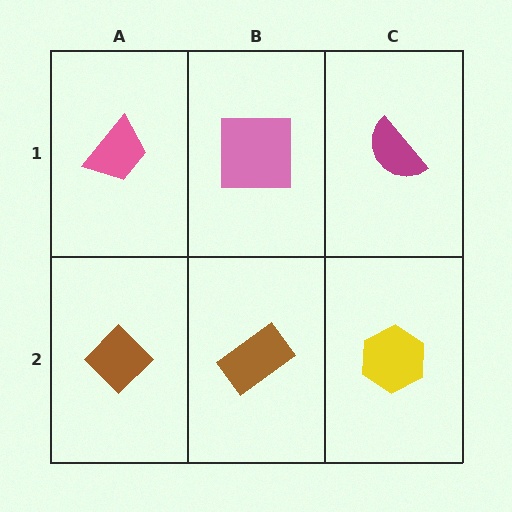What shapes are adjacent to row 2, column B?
A pink square (row 1, column B), a brown diamond (row 2, column A), a yellow hexagon (row 2, column C).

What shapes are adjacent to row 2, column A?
A pink trapezoid (row 1, column A), a brown rectangle (row 2, column B).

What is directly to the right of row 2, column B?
A yellow hexagon.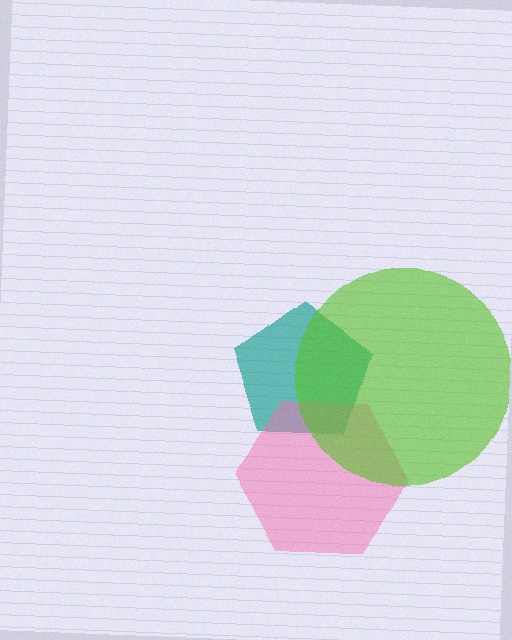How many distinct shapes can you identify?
There are 3 distinct shapes: a teal pentagon, a pink hexagon, a lime circle.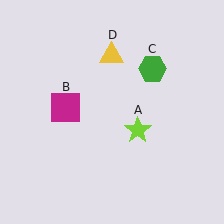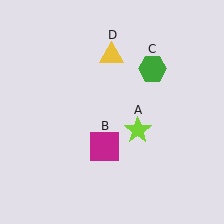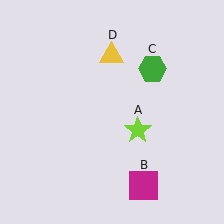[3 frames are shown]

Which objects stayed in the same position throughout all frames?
Lime star (object A) and green hexagon (object C) and yellow triangle (object D) remained stationary.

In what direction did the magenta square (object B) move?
The magenta square (object B) moved down and to the right.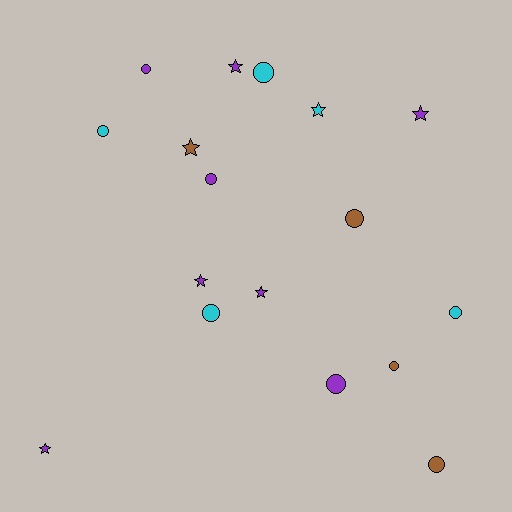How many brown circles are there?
There are 3 brown circles.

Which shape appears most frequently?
Circle, with 10 objects.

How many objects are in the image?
There are 17 objects.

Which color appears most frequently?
Purple, with 8 objects.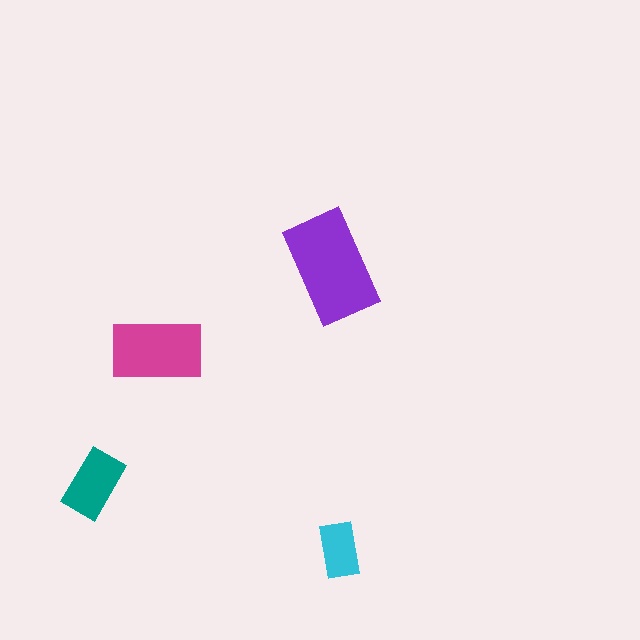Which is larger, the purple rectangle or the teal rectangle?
The purple one.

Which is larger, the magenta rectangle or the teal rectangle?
The magenta one.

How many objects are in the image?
There are 4 objects in the image.